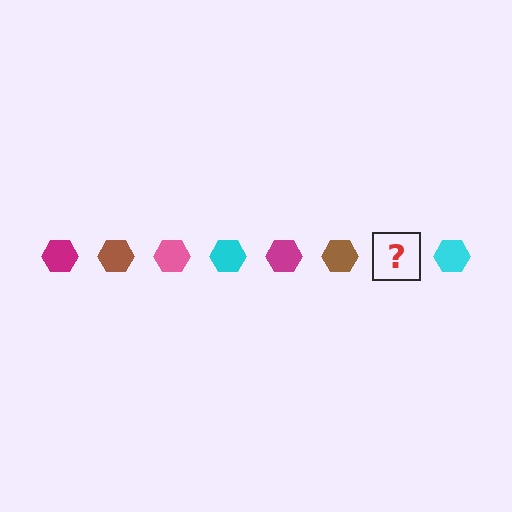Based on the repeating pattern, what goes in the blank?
The blank should be a pink hexagon.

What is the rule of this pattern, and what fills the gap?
The rule is that the pattern cycles through magenta, brown, pink, cyan hexagons. The gap should be filled with a pink hexagon.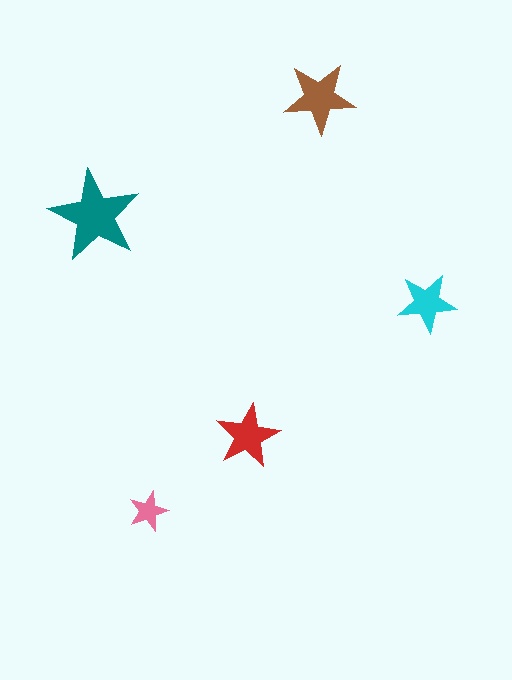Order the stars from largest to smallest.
the teal one, the brown one, the red one, the cyan one, the pink one.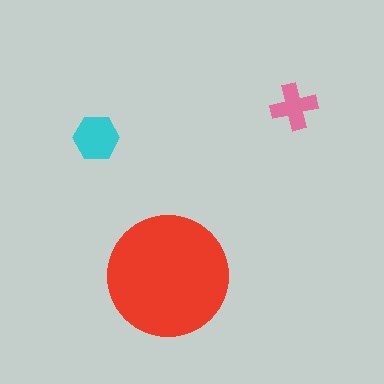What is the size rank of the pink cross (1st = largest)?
3rd.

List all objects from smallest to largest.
The pink cross, the cyan hexagon, the red circle.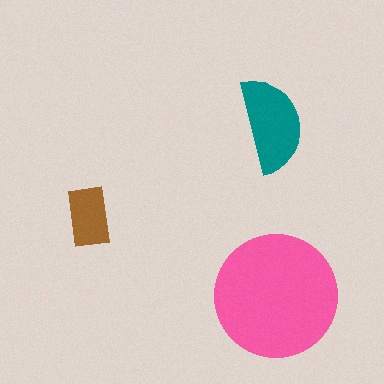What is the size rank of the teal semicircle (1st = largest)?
2nd.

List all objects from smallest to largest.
The brown rectangle, the teal semicircle, the pink circle.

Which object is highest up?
The teal semicircle is topmost.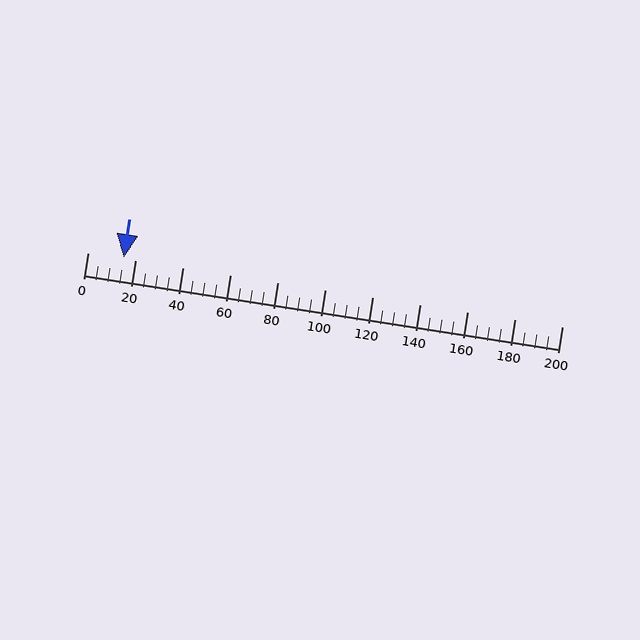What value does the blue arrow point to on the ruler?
The blue arrow points to approximately 15.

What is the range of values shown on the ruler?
The ruler shows values from 0 to 200.